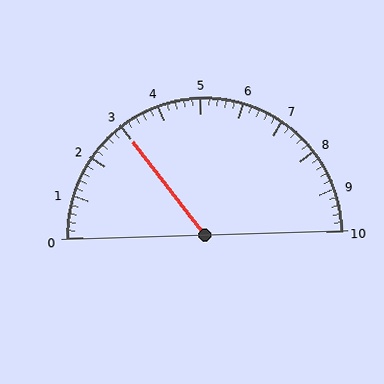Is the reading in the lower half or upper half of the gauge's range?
The reading is in the lower half of the range (0 to 10).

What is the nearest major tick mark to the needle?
The nearest major tick mark is 3.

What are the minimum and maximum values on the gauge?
The gauge ranges from 0 to 10.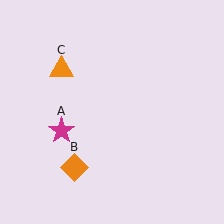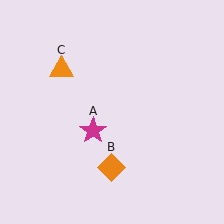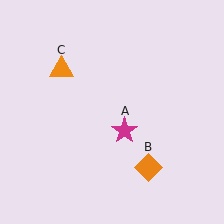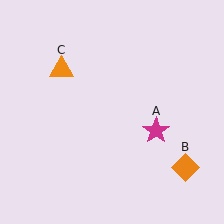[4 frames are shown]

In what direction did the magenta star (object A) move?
The magenta star (object A) moved right.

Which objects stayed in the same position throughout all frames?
Orange triangle (object C) remained stationary.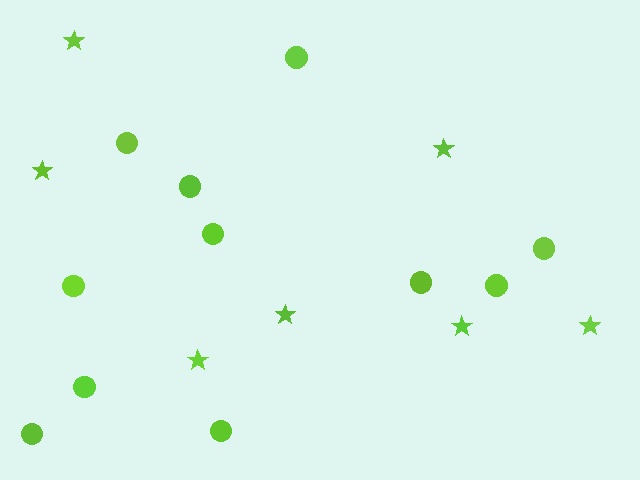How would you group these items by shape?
There are 2 groups: one group of stars (7) and one group of circles (11).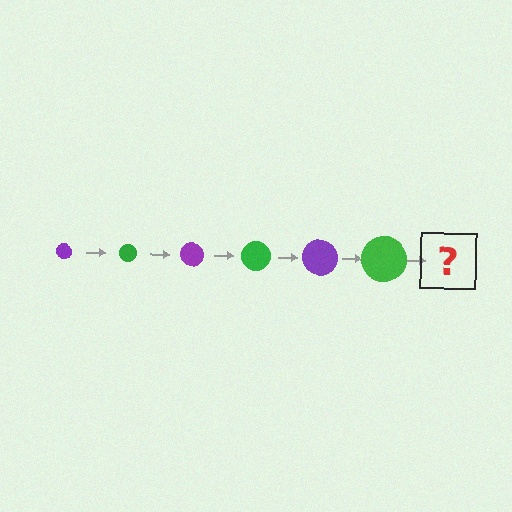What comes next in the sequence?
The next element should be a purple circle, larger than the previous one.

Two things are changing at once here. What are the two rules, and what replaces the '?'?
The two rules are that the circle grows larger each step and the color cycles through purple and green. The '?' should be a purple circle, larger than the previous one.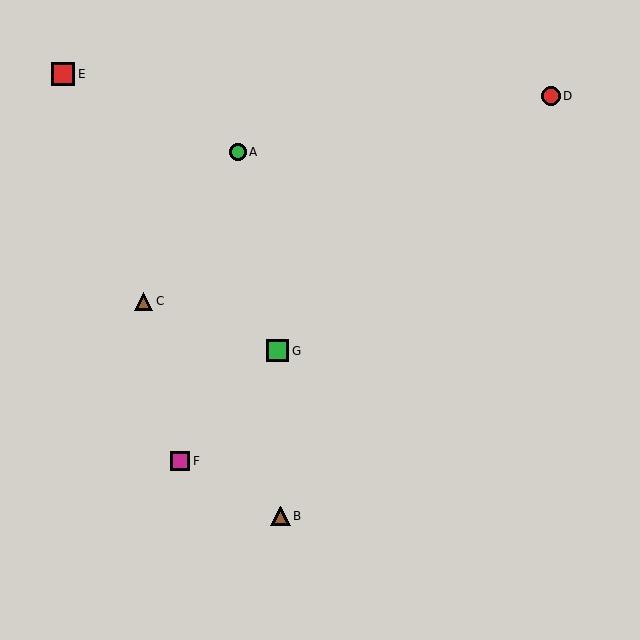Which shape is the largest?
The red square (labeled E) is the largest.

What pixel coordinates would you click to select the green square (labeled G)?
Click at (278, 351) to select the green square G.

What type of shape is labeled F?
Shape F is a magenta square.